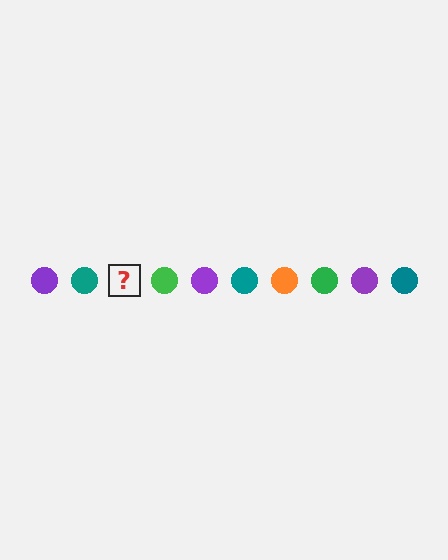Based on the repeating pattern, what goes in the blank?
The blank should be an orange circle.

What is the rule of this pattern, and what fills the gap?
The rule is that the pattern cycles through purple, teal, orange, green circles. The gap should be filled with an orange circle.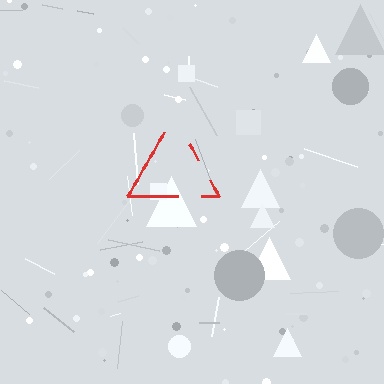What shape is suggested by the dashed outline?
The dashed outline suggests a triangle.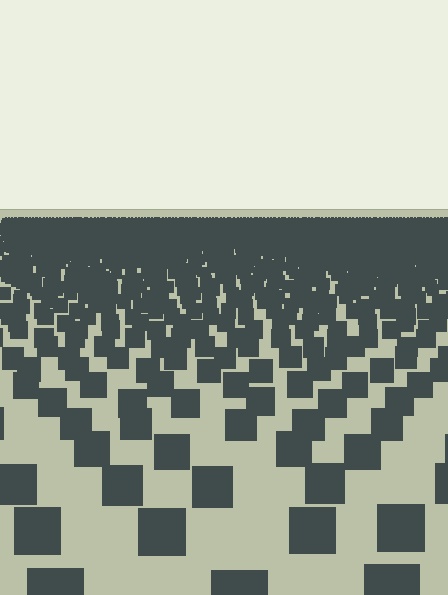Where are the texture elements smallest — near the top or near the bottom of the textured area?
Near the top.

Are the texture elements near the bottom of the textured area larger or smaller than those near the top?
Larger. Near the bottom, elements are closer to the viewer and appear at a bigger on-screen size.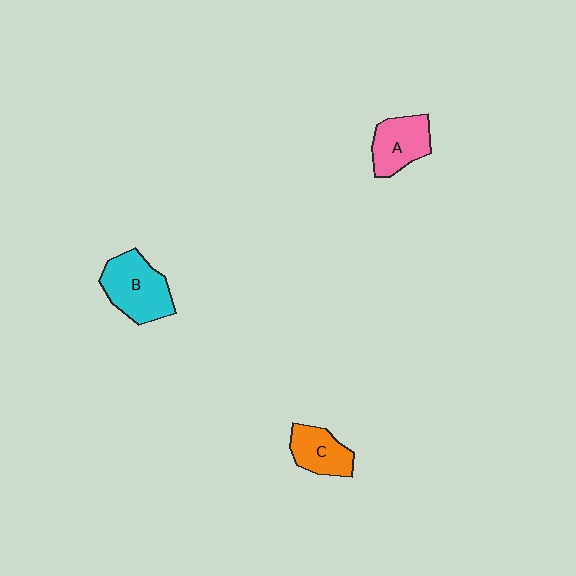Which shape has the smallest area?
Shape C (orange).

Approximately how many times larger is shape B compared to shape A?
Approximately 1.3 times.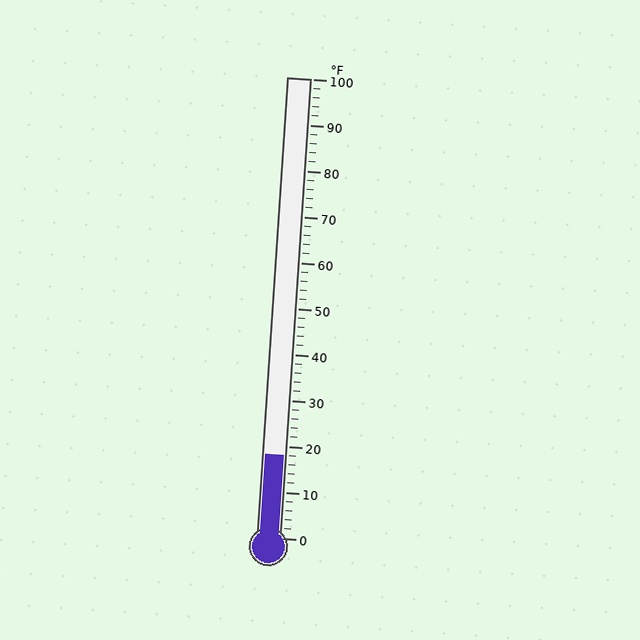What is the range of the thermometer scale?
The thermometer scale ranges from 0°F to 100°F.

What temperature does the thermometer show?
The thermometer shows approximately 18°F.